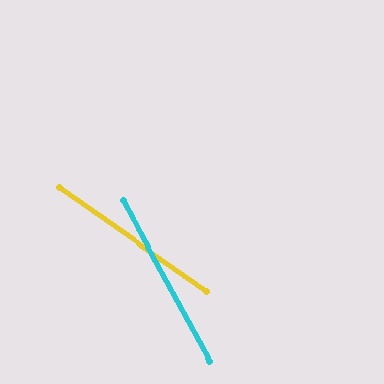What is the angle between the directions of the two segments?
Approximately 26 degrees.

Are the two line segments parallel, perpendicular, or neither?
Neither parallel nor perpendicular — they differ by about 26°.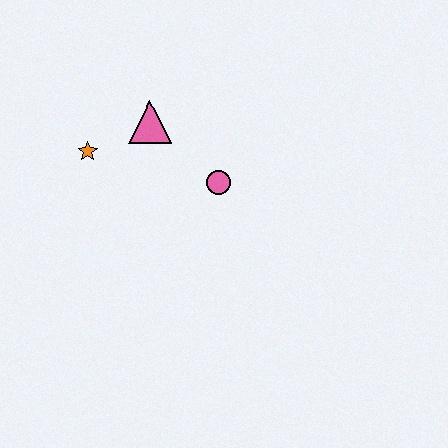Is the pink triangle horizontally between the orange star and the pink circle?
Yes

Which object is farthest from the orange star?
The pink circle is farthest from the orange star.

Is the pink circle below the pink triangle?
Yes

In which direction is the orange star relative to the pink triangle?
The orange star is to the left of the pink triangle.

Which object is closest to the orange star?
The pink triangle is closest to the orange star.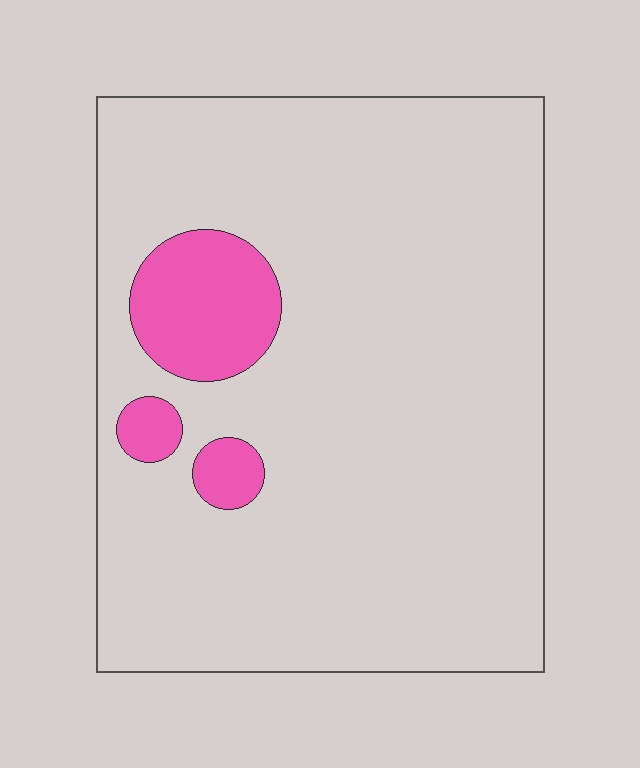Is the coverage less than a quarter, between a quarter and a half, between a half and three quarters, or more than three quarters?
Less than a quarter.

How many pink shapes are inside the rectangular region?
3.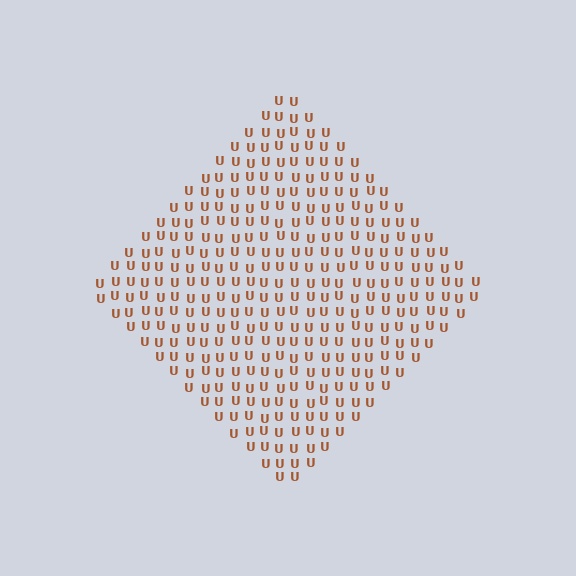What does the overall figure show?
The overall figure shows a diamond.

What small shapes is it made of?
It is made of small letter U's.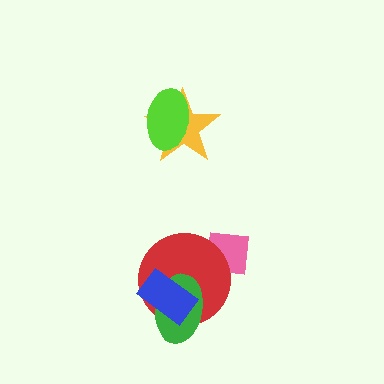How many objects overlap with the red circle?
3 objects overlap with the red circle.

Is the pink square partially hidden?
Yes, it is partially covered by another shape.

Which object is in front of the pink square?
The red circle is in front of the pink square.